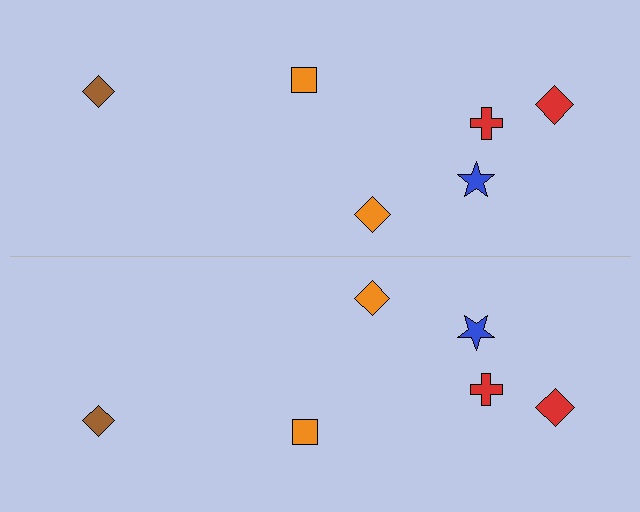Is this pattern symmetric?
Yes, this pattern has bilateral (reflection) symmetry.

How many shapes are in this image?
There are 12 shapes in this image.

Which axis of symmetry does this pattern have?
The pattern has a horizontal axis of symmetry running through the center of the image.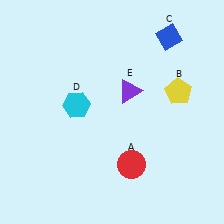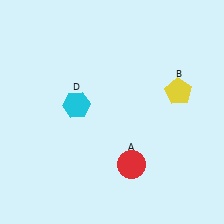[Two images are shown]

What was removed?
The purple triangle (E), the blue diamond (C) were removed in Image 2.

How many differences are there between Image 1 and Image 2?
There are 2 differences between the two images.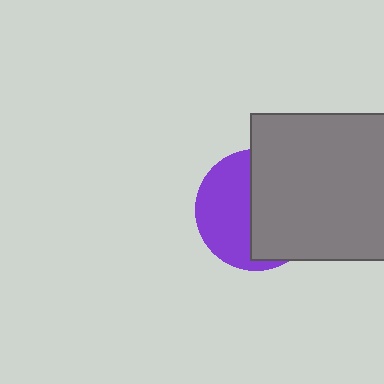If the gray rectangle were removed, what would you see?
You would see the complete purple circle.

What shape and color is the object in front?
The object in front is a gray rectangle.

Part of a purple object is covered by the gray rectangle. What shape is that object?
It is a circle.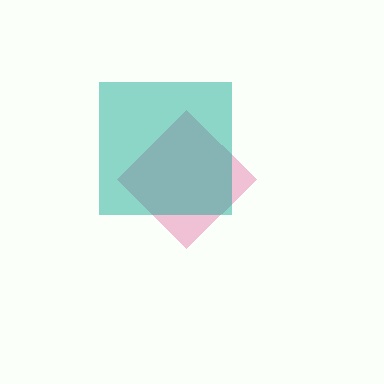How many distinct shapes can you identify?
There are 2 distinct shapes: a pink diamond, a teal square.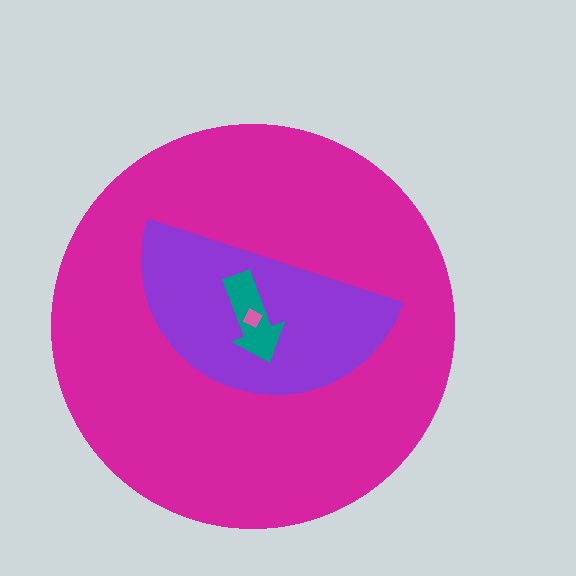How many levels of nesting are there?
4.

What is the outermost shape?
The magenta circle.